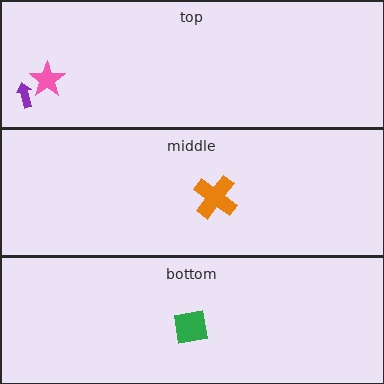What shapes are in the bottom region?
The green square.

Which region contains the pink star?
The top region.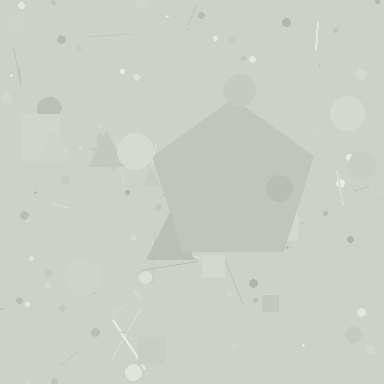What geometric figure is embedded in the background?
A pentagon is embedded in the background.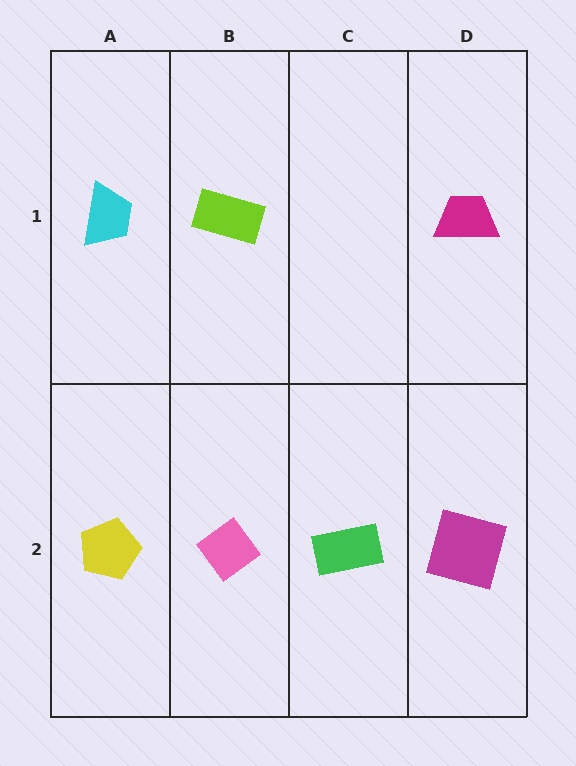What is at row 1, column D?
A magenta trapezoid.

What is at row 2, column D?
A magenta square.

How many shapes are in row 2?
4 shapes.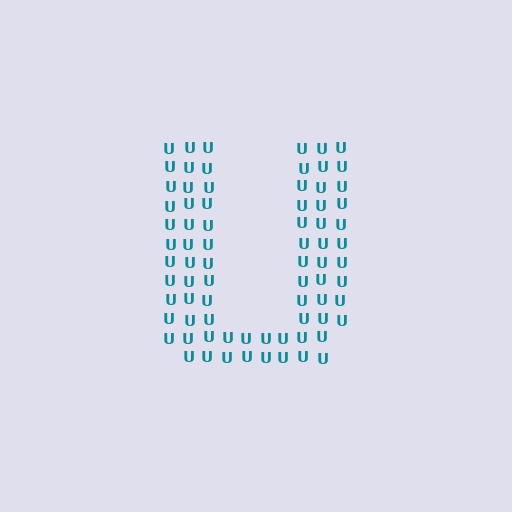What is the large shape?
The large shape is the letter U.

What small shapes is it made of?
It is made of small letter U's.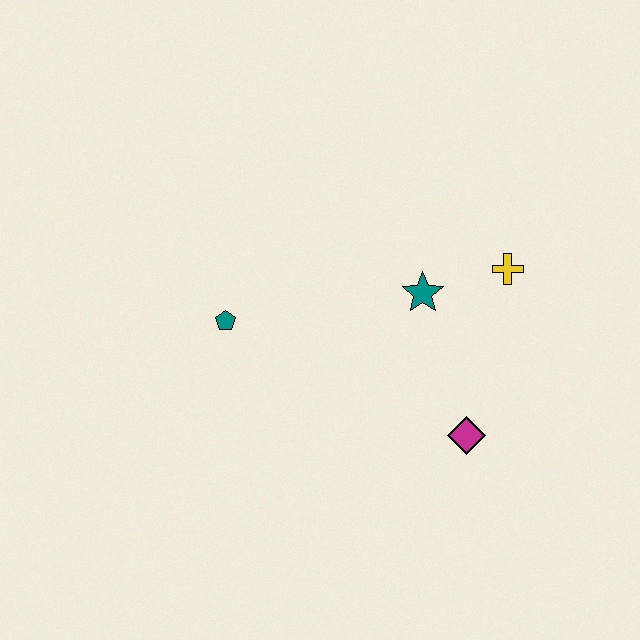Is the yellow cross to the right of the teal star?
Yes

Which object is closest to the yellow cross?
The teal star is closest to the yellow cross.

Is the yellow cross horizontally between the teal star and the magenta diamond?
No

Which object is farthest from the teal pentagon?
The yellow cross is farthest from the teal pentagon.